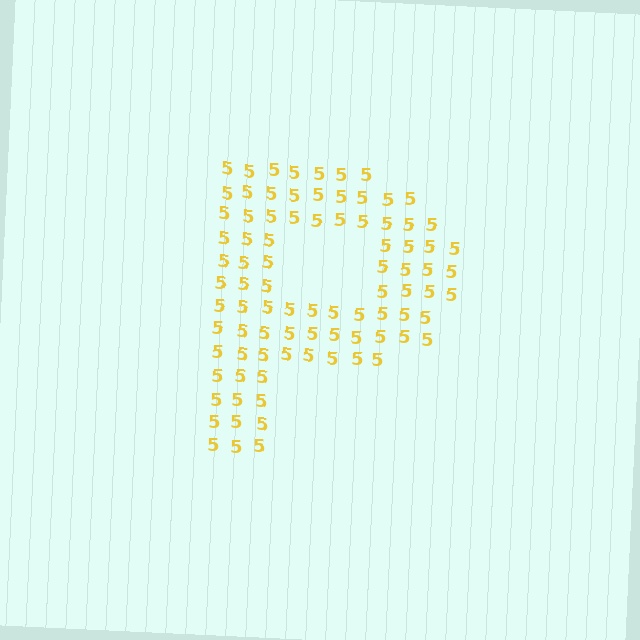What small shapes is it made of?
It is made of small digit 5's.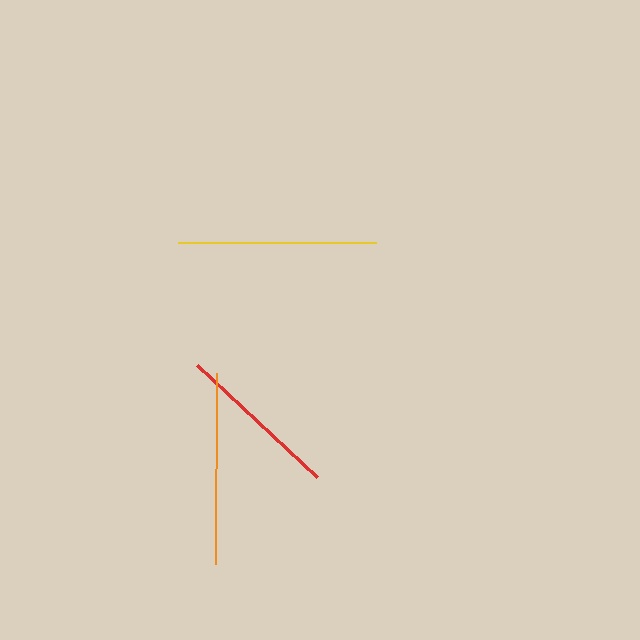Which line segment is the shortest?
The red line is the shortest at approximately 164 pixels.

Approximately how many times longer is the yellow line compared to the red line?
The yellow line is approximately 1.2 times the length of the red line.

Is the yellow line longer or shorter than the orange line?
The yellow line is longer than the orange line.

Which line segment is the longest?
The yellow line is the longest at approximately 198 pixels.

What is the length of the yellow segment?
The yellow segment is approximately 198 pixels long.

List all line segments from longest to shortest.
From longest to shortest: yellow, orange, red.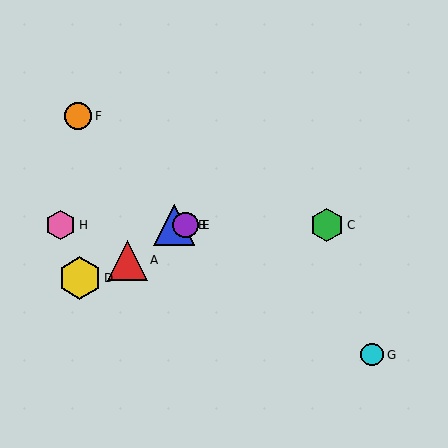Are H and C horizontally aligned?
Yes, both are at y≈225.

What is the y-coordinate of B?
Object B is at y≈225.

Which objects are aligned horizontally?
Objects B, C, E, H are aligned horizontally.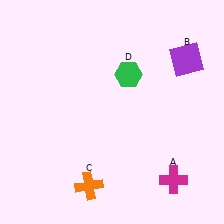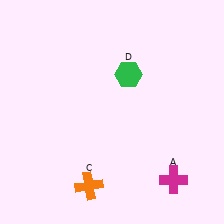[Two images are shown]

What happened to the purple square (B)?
The purple square (B) was removed in Image 2. It was in the top-right area of Image 1.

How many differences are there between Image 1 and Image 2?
There is 1 difference between the two images.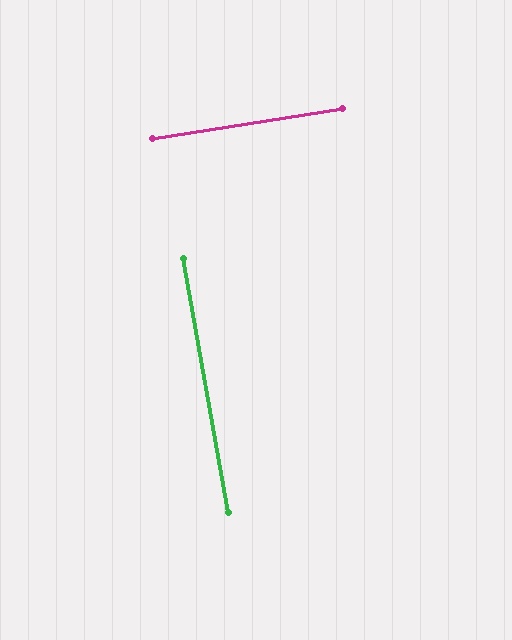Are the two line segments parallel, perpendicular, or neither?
Perpendicular — they meet at approximately 89°.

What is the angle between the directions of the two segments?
Approximately 89 degrees.